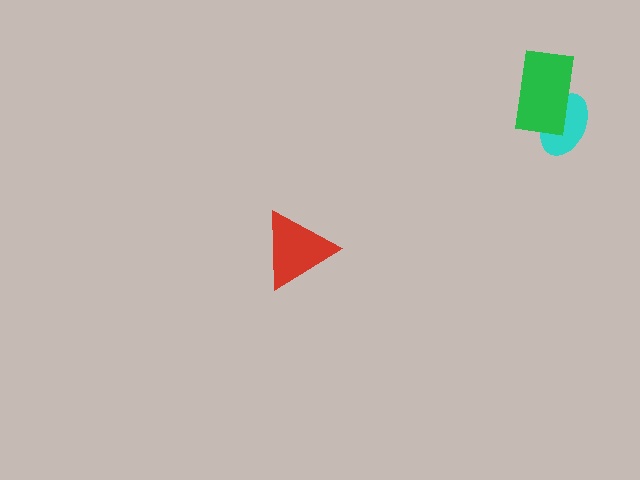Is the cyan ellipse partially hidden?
Yes, it is partially covered by another shape.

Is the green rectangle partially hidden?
No, no other shape covers it.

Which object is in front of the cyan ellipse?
The green rectangle is in front of the cyan ellipse.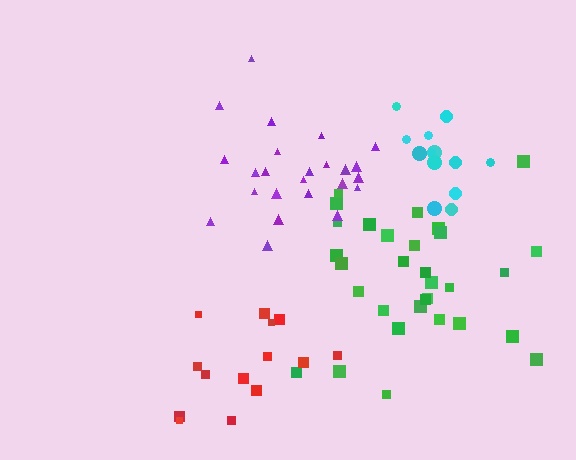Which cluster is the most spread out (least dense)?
Red.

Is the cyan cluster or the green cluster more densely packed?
Cyan.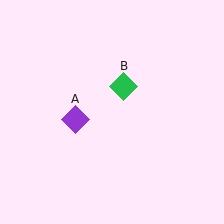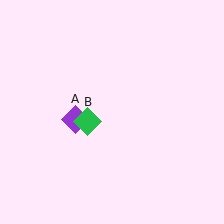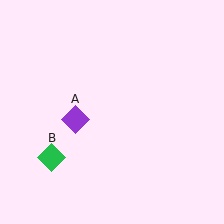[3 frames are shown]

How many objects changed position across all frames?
1 object changed position: green diamond (object B).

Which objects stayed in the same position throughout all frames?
Purple diamond (object A) remained stationary.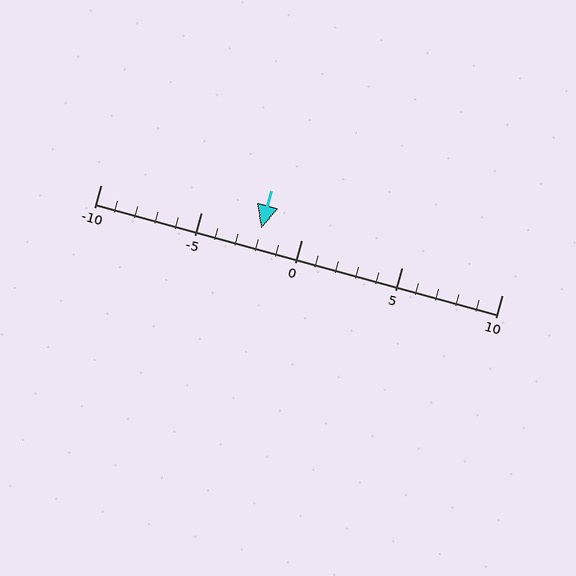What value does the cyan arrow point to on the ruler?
The cyan arrow points to approximately -2.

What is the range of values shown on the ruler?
The ruler shows values from -10 to 10.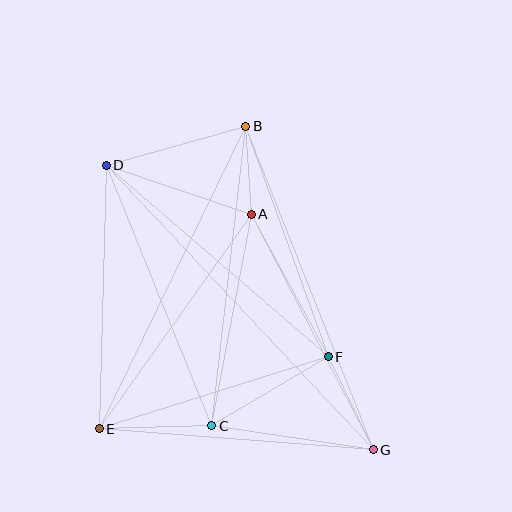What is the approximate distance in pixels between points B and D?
The distance between B and D is approximately 145 pixels.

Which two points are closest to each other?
Points A and B are closest to each other.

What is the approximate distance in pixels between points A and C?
The distance between A and C is approximately 215 pixels.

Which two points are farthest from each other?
Points D and G are farthest from each other.